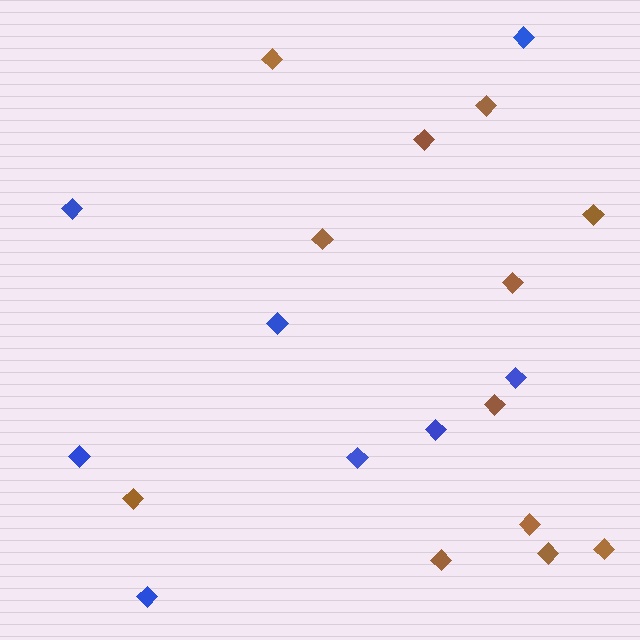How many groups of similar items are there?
There are 2 groups: one group of brown diamonds (12) and one group of blue diamonds (8).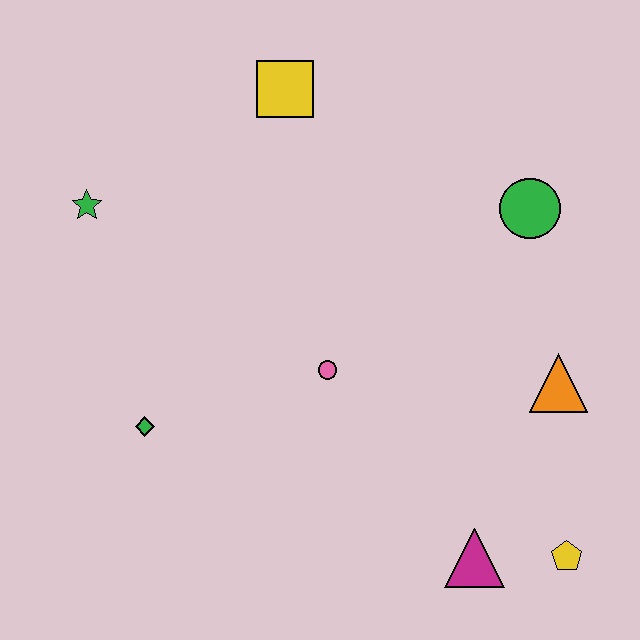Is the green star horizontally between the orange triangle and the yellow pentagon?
No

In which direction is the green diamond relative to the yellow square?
The green diamond is below the yellow square.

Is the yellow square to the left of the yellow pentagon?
Yes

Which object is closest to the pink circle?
The green diamond is closest to the pink circle.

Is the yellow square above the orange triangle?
Yes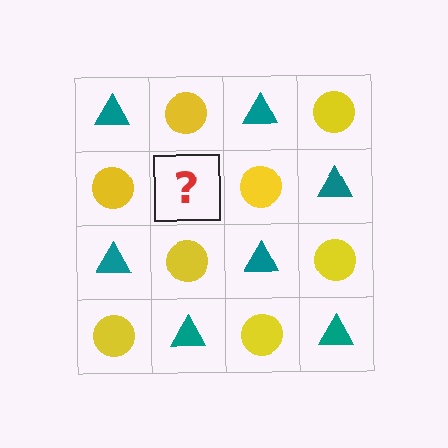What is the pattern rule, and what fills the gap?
The rule is that it alternates teal triangle and yellow circle in a checkerboard pattern. The gap should be filled with a teal triangle.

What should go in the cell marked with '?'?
The missing cell should contain a teal triangle.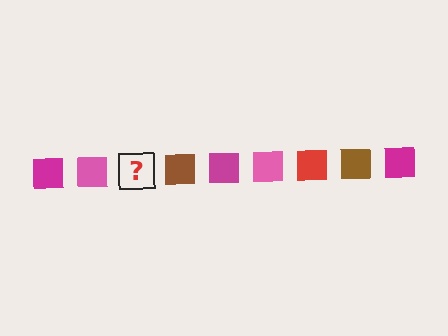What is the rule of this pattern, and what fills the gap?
The rule is that the pattern cycles through magenta, pink, red, brown squares. The gap should be filled with a red square.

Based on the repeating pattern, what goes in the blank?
The blank should be a red square.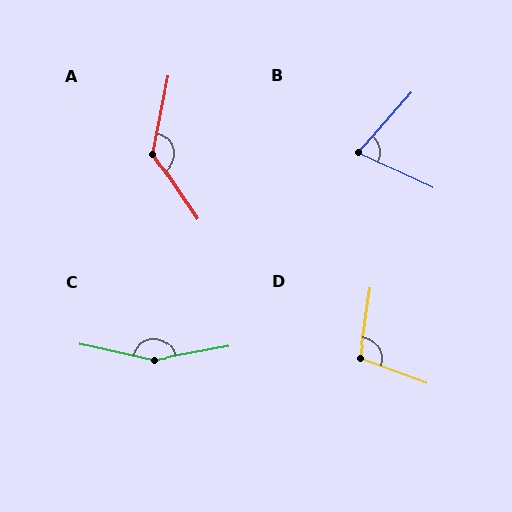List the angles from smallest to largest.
B (74°), D (102°), A (135°), C (158°).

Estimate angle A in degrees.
Approximately 135 degrees.